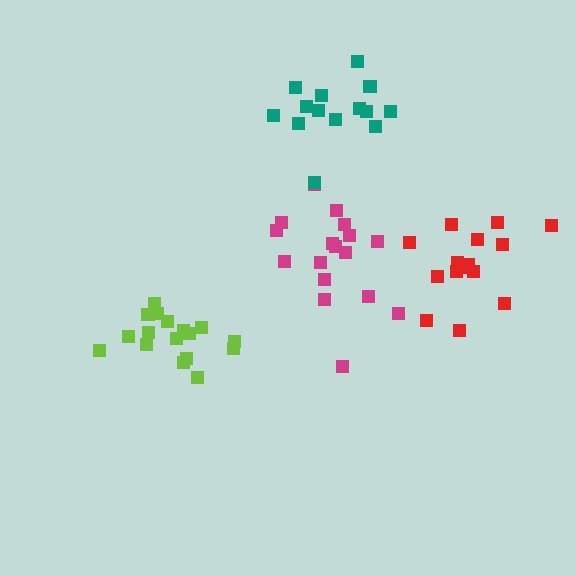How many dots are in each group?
Group 1: 15 dots, Group 2: 17 dots, Group 3: 17 dots, Group 4: 14 dots (63 total).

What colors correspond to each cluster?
The clusters are colored: red, lime, magenta, teal.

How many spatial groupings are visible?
There are 4 spatial groupings.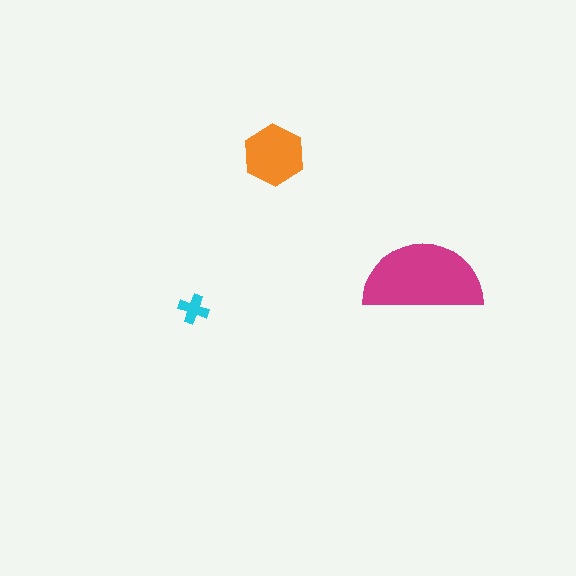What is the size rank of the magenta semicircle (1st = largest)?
1st.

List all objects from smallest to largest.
The cyan cross, the orange hexagon, the magenta semicircle.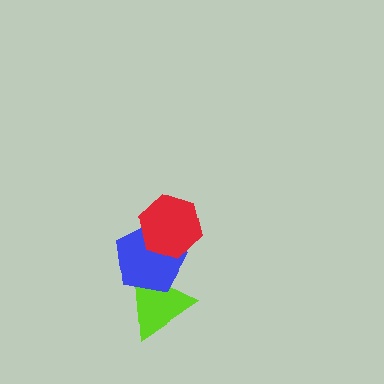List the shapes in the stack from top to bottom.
From top to bottom: the red hexagon, the blue pentagon, the lime triangle.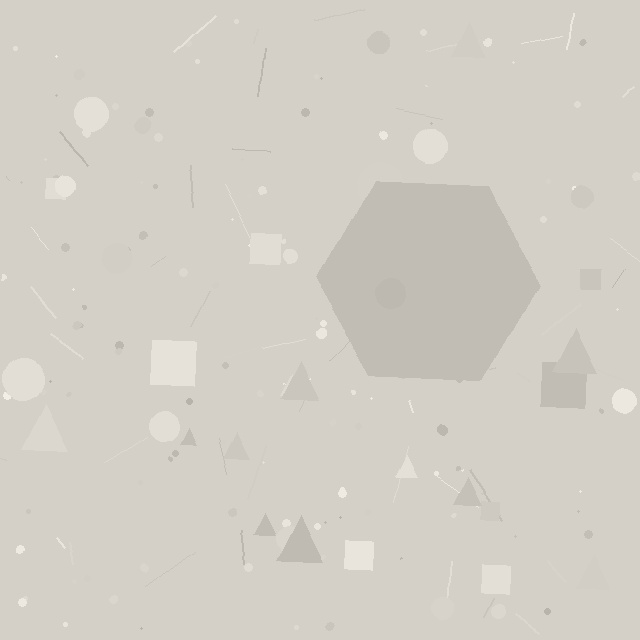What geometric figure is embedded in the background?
A hexagon is embedded in the background.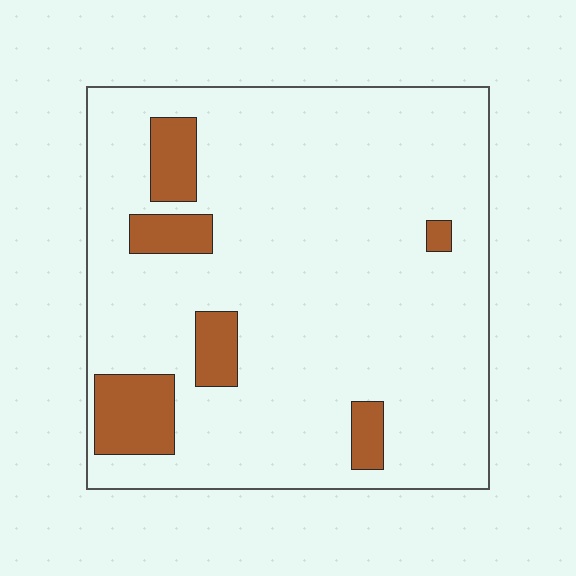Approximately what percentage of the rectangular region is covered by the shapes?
Approximately 10%.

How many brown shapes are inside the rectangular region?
6.